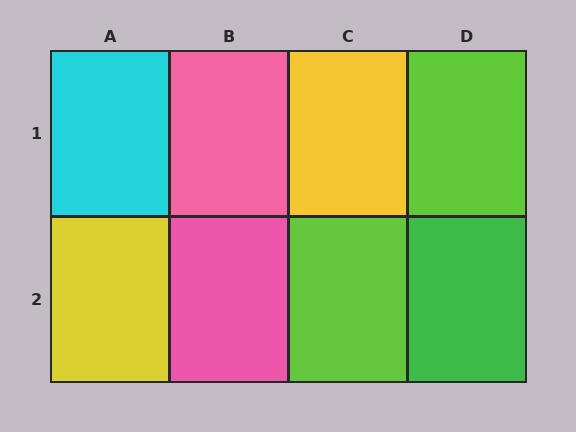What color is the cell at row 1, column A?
Cyan.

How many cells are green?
1 cell is green.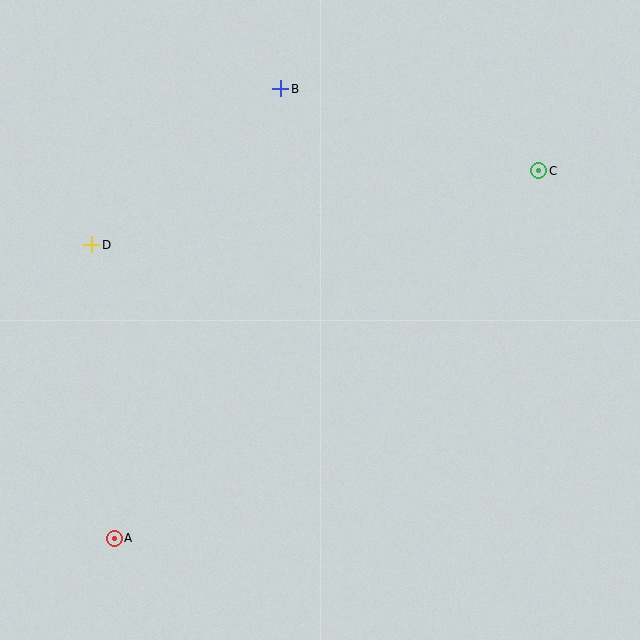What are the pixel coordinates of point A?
Point A is at (114, 538).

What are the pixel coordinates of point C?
Point C is at (539, 171).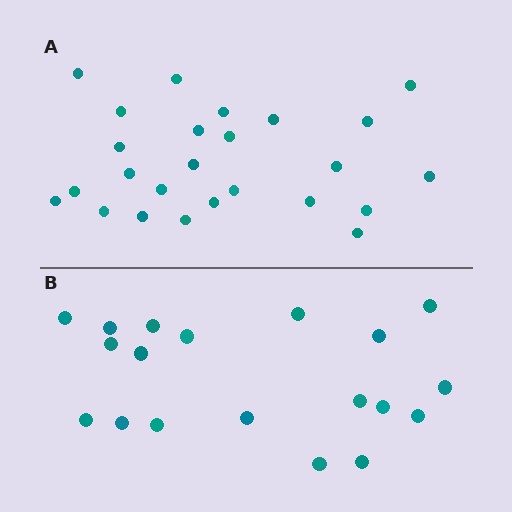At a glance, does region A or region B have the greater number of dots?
Region A (the top region) has more dots.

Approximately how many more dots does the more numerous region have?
Region A has about 6 more dots than region B.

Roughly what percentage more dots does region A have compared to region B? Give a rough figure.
About 30% more.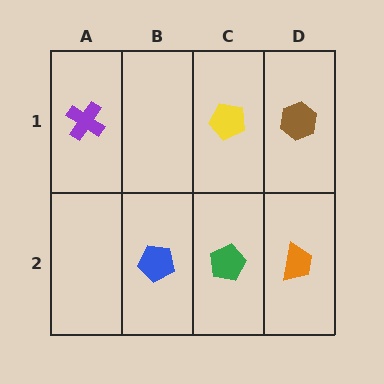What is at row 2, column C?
A green pentagon.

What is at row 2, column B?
A blue pentagon.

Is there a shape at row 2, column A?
No, that cell is empty.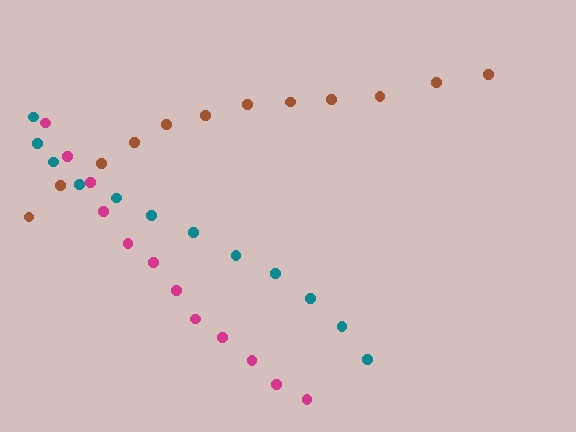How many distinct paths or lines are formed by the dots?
There are 3 distinct paths.